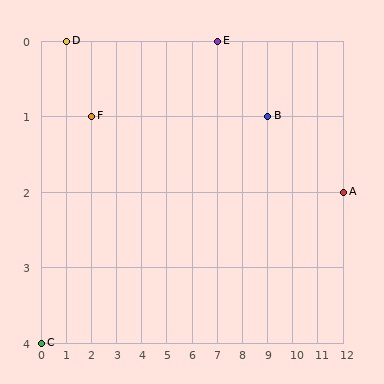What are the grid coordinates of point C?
Point C is at grid coordinates (0, 4).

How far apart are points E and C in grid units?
Points E and C are 7 columns and 4 rows apart (about 8.1 grid units diagonally).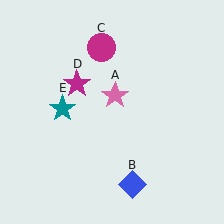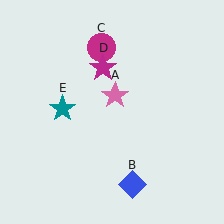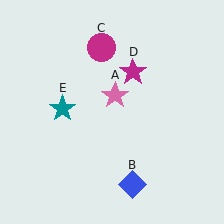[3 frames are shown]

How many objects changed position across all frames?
1 object changed position: magenta star (object D).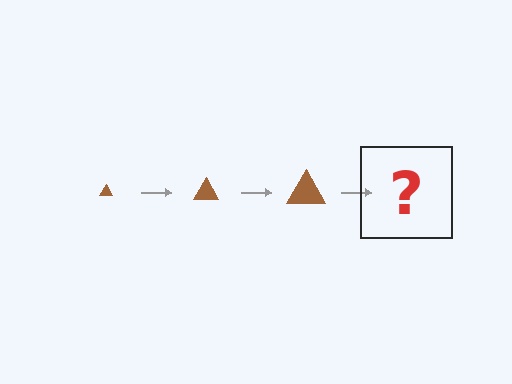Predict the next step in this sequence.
The next step is a brown triangle, larger than the previous one.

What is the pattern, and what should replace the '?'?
The pattern is that the triangle gets progressively larger each step. The '?' should be a brown triangle, larger than the previous one.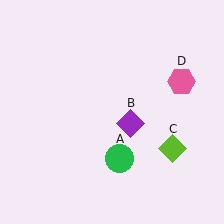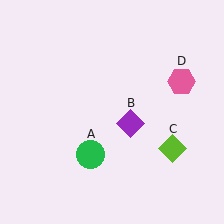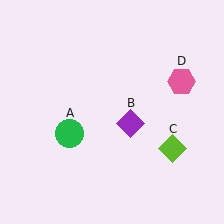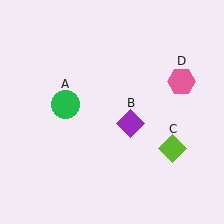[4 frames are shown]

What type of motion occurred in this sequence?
The green circle (object A) rotated clockwise around the center of the scene.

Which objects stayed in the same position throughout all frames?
Purple diamond (object B) and lime diamond (object C) and pink hexagon (object D) remained stationary.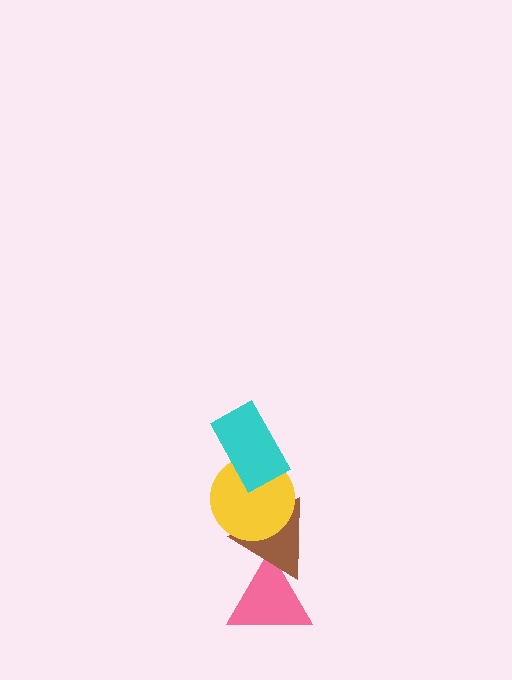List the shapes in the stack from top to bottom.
From top to bottom: the cyan rectangle, the yellow circle, the brown triangle, the pink triangle.